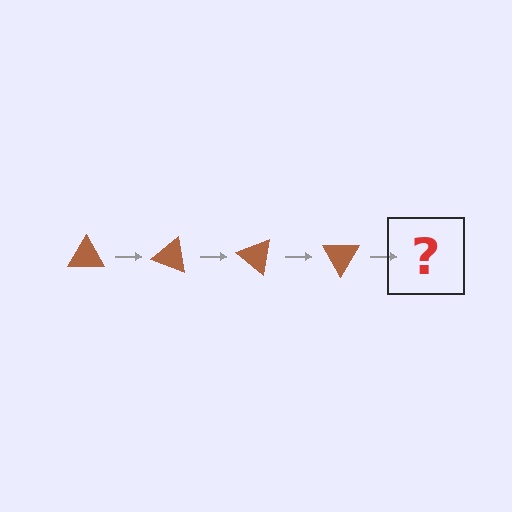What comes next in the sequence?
The next element should be a brown triangle rotated 80 degrees.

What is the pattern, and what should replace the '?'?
The pattern is that the triangle rotates 20 degrees each step. The '?' should be a brown triangle rotated 80 degrees.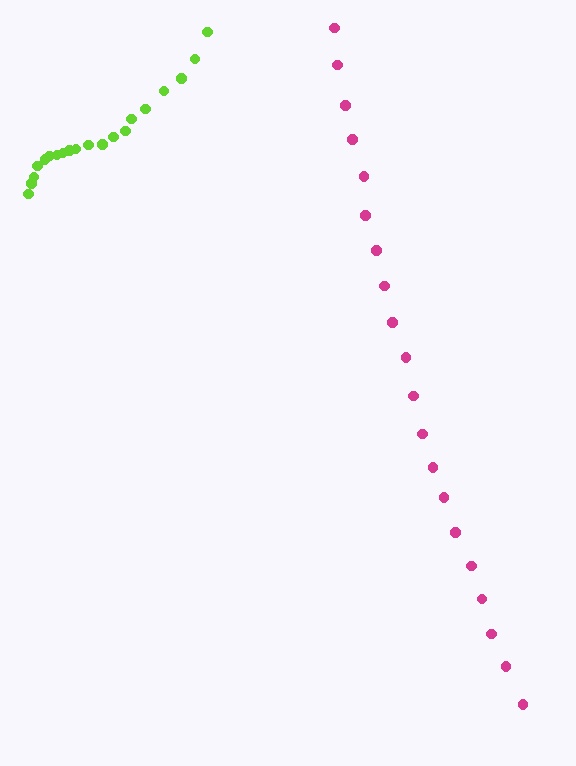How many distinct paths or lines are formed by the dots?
There are 2 distinct paths.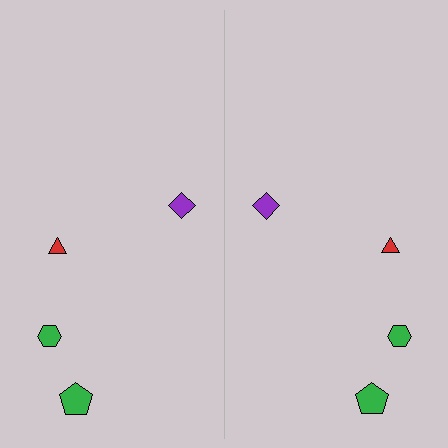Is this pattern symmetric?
Yes, this pattern has bilateral (reflection) symmetry.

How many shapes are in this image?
There are 8 shapes in this image.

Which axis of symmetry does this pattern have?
The pattern has a vertical axis of symmetry running through the center of the image.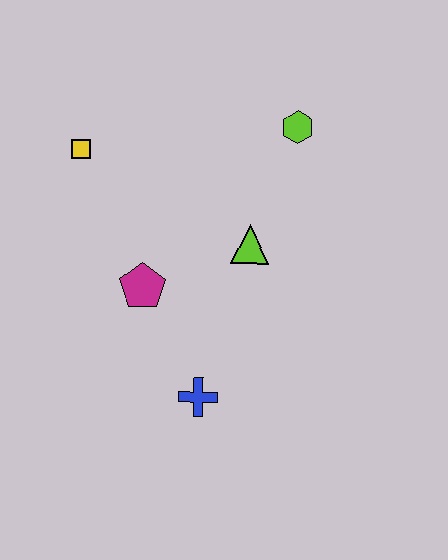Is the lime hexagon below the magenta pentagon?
No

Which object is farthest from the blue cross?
The lime hexagon is farthest from the blue cross.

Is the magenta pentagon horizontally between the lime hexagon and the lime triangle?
No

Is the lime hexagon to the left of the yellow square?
No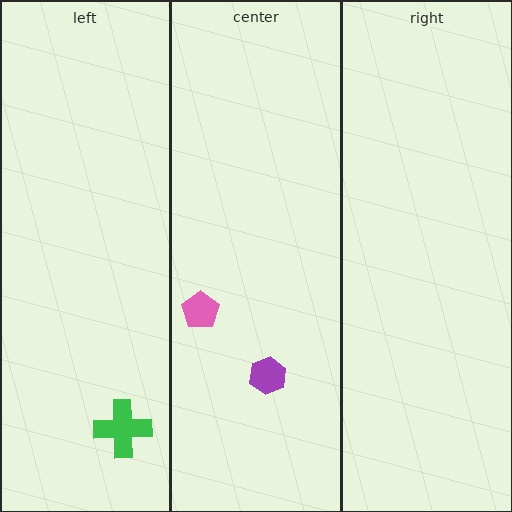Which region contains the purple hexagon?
The center region.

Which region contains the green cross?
The left region.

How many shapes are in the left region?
1.